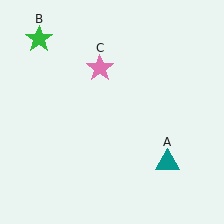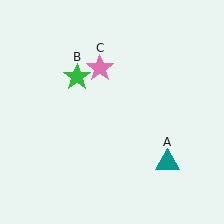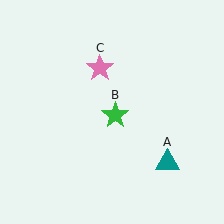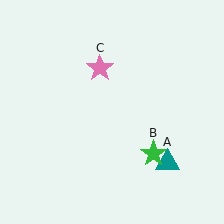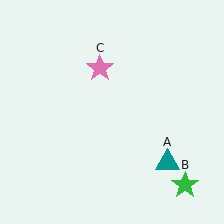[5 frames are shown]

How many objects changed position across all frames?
1 object changed position: green star (object B).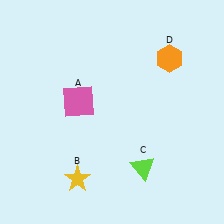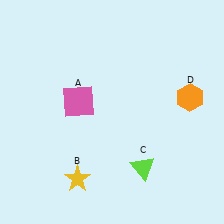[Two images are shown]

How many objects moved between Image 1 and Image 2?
1 object moved between the two images.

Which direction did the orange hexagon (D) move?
The orange hexagon (D) moved down.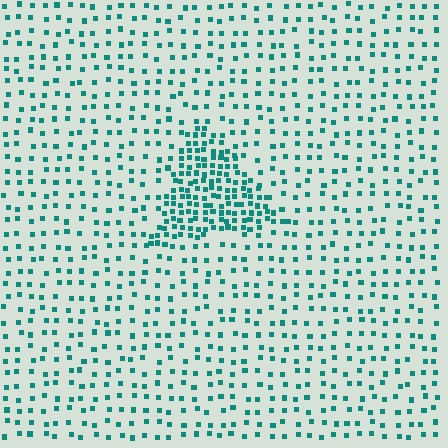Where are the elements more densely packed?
The elements are more densely packed inside the triangle boundary.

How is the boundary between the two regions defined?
The boundary is defined by a change in element density (approximately 2.7x ratio). All elements are the same color, size, and shape.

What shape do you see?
I see a triangle.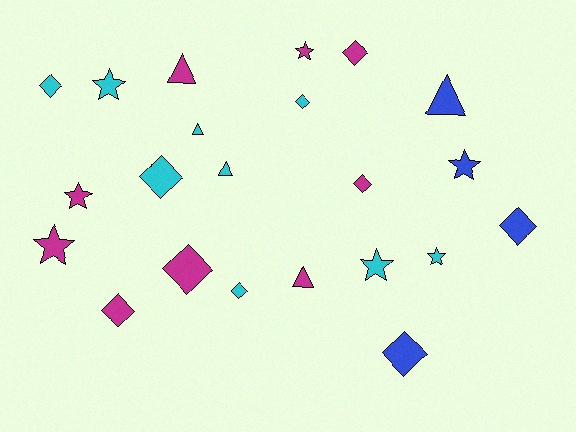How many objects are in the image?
There are 22 objects.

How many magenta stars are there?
There are 3 magenta stars.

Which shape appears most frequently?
Diamond, with 10 objects.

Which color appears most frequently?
Magenta, with 9 objects.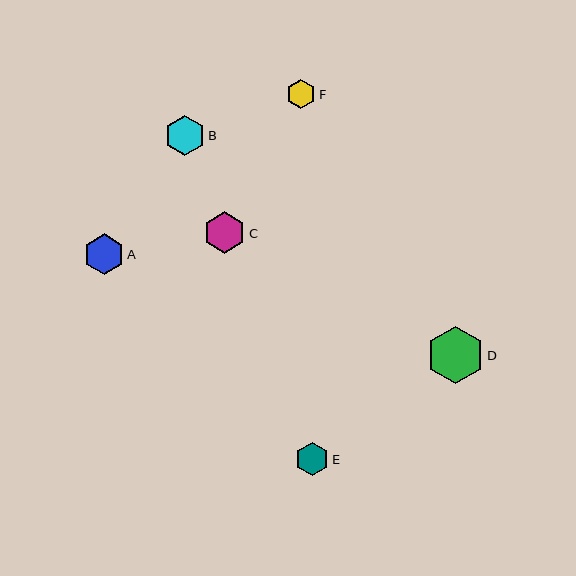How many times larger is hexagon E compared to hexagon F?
Hexagon E is approximately 1.1 times the size of hexagon F.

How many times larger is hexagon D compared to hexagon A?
Hexagon D is approximately 1.4 times the size of hexagon A.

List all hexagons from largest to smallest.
From largest to smallest: D, C, A, B, E, F.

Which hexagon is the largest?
Hexagon D is the largest with a size of approximately 57 pixels.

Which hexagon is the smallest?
Hexagon F is the smallest with a size of approximately 29 pixels.